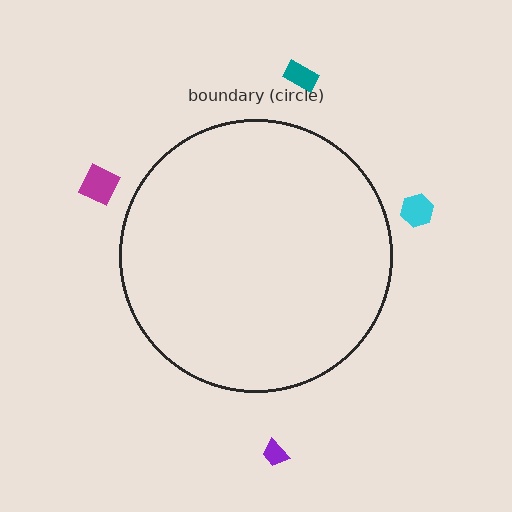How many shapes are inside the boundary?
0 inside, 4 outside.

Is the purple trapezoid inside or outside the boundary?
Outside.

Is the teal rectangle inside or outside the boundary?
Outside.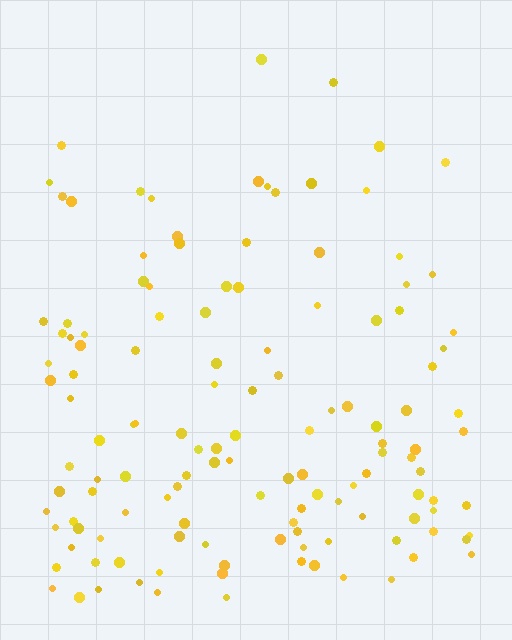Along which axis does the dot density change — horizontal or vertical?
Vertical.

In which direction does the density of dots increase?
From top to bottom, with the bottom side densest.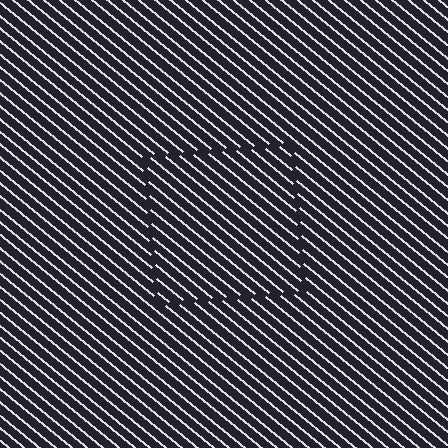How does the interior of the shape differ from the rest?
The interior of the shape contains the same grating, shifted by half a period — the contour is defined by the phase discontinuity where line-ends from the inner and outer gratings abut.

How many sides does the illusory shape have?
4 sides — the line-ends trace a square.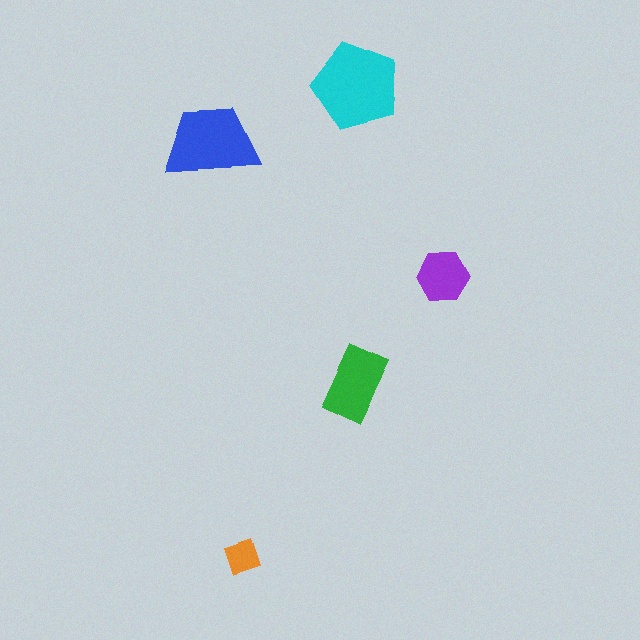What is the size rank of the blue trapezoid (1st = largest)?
2nd.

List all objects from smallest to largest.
The orange diamond, the purple hexagon, the green rectangle, the blue trapezoid, the cyan pentagon.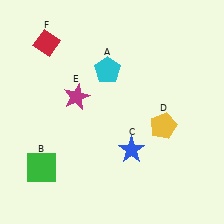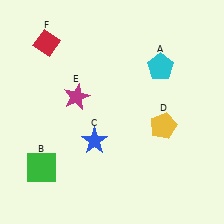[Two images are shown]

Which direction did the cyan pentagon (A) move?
The cyan pentagon (A) moved right.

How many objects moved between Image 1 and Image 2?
2 objects moved between the two images.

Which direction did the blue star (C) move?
The blue star (C) moved left.